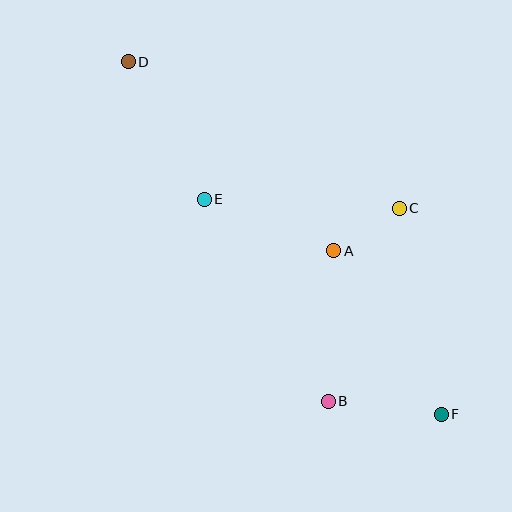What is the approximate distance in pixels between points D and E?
The distance between D and E is approximately 157 pixels.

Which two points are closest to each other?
Points A and C are closest to each other.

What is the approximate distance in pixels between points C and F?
The distance between C and F is approximately 210 pixels.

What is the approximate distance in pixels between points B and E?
The distance between B and E is approximately 237 pixels.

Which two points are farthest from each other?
Points D and F are farthest from each other.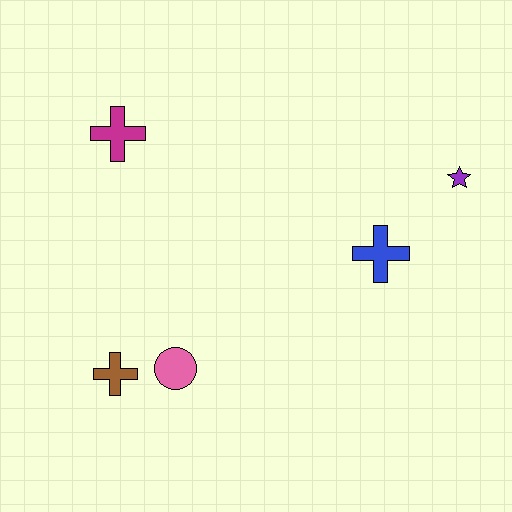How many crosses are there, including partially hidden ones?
There are 3 crosses.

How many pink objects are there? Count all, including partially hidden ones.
There is 1 pink object.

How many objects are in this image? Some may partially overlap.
There are 5 objects.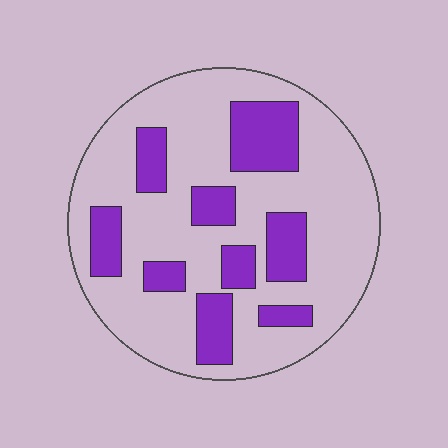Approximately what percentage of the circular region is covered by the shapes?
Approximately 25%.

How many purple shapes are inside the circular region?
9.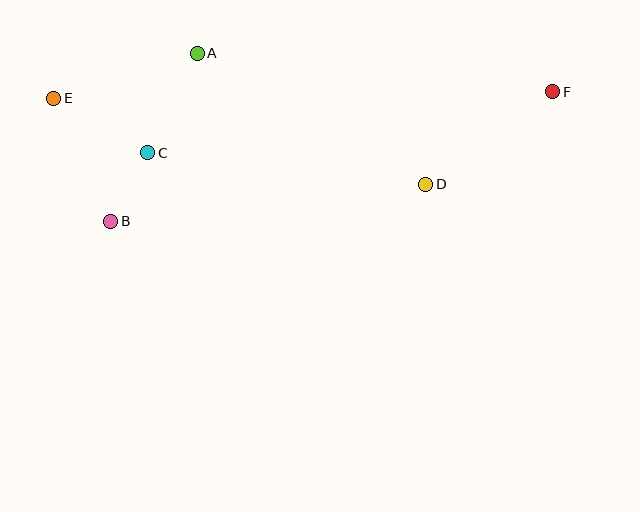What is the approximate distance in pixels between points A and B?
The distance between A and B is approximately 189 pixels.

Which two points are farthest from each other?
Points E and F are farthest from each other.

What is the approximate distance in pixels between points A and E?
The distance between A and E is approximately 150 pixels.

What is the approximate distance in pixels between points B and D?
The distance between B and D is approximately 317 pixels.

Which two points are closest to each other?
Points B and C are closest to each other.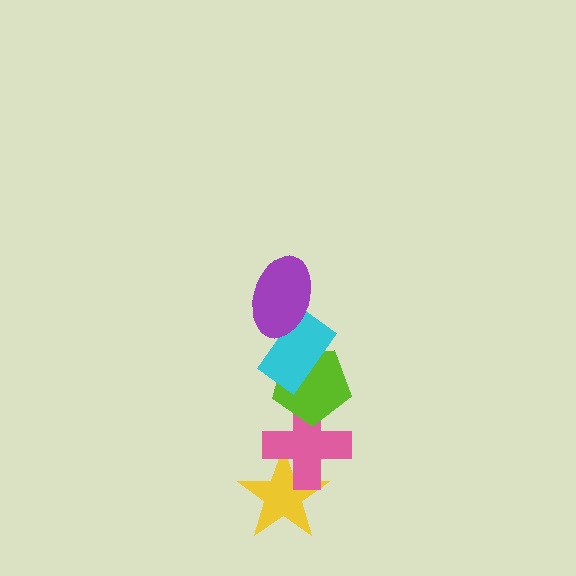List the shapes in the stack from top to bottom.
From top to bottom: the purple ellipse, the cyan rectangle, the lime pentagon, the pink cross, the yellow star.